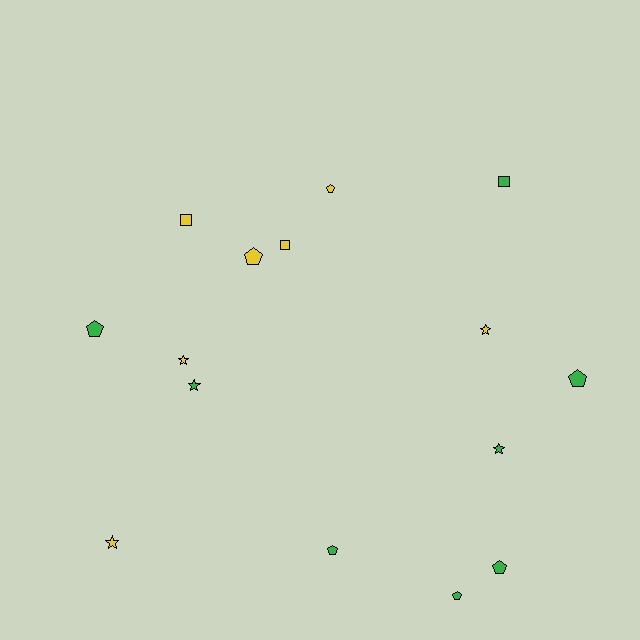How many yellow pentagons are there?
There are 2 yellow pentagons.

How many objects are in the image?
There are 15 objects.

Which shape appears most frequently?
Pentagon, with 7 objects.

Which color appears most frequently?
Green, with 8 objects.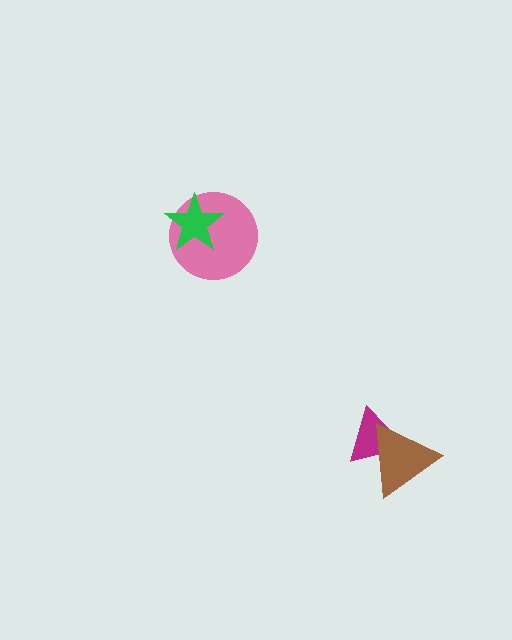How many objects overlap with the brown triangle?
1 object overlaps with the brown triangle.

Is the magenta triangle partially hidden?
Yes, it is partially covered by another shape.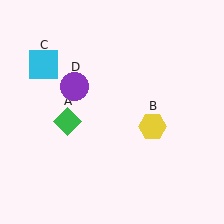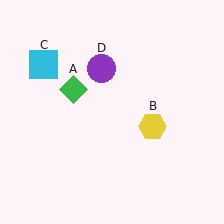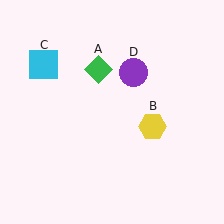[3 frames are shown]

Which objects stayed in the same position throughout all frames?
Yellow hexagon (object B) and cyan square (object C) remained stationary.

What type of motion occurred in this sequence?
The green diamond (object A), purple circle (object D) rotated clockwise around the center of the scene.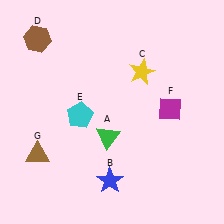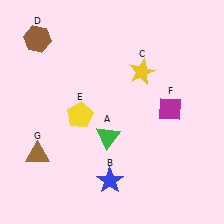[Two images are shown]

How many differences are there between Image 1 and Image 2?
There is 1 difference between the two images.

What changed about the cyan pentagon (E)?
In Image 1, E is cyan. In Image 2, it changed to yellow.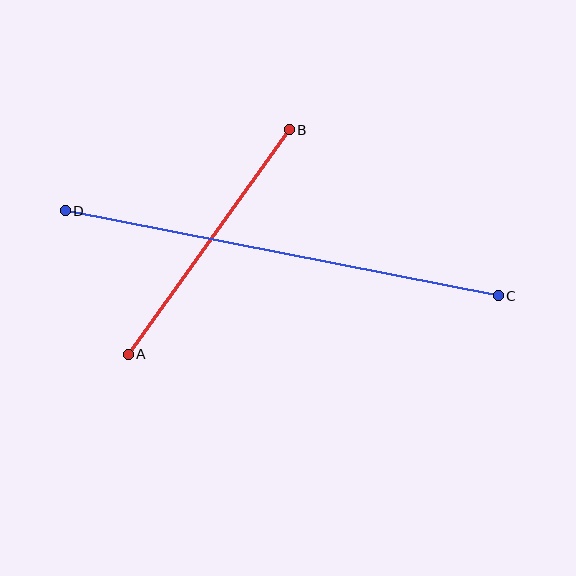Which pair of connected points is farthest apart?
Points C and D are farthest apart.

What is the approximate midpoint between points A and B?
The midpoint is at approximately (209, 242) pixels.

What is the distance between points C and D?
The distance is approximately 441 pixels.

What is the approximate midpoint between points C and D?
The midpoint is at approximately (282, 253) pixels.